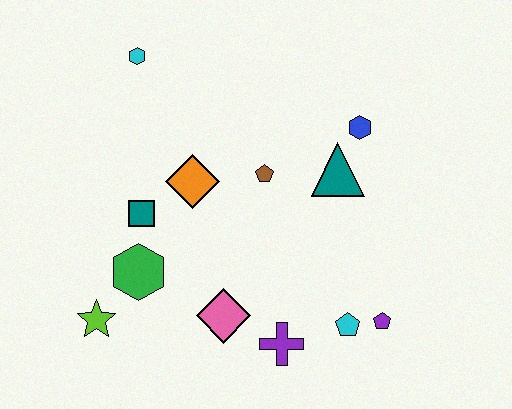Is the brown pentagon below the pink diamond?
No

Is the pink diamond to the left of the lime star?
No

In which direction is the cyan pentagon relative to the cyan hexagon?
The cyan pentagon is below the cyan hexagon.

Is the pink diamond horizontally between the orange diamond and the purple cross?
Yes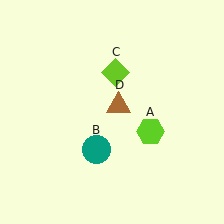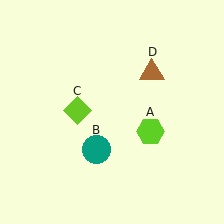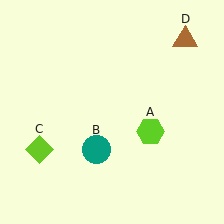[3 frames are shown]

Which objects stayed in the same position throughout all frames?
Lime hexagon (object A) and teal circle (object B) remained stationary.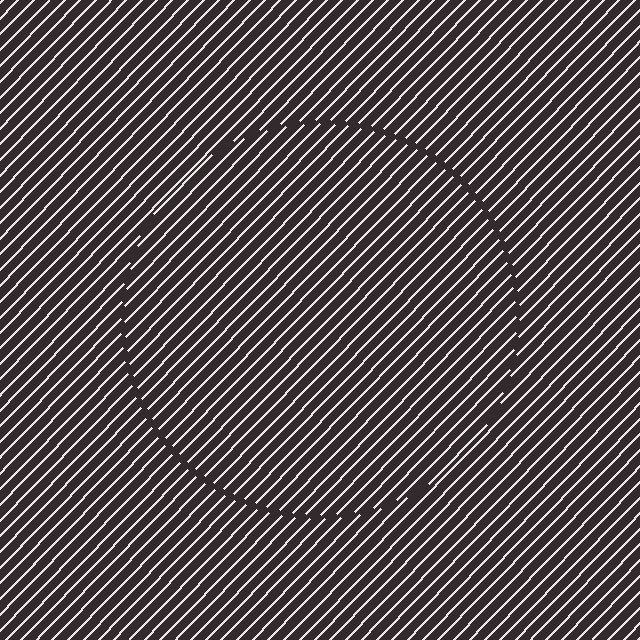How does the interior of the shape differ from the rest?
The interior of the shape contains the same grating, shifted by half a period — the contour is defined by the phase discontinuity where line-ends from the inner and outer gratings abut.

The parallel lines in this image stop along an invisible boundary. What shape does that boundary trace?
An illusory circle. The interior of the shape contains the same grating, shifted by half a period — the contour is defined by the phase discontinuity where line-ends from the inner and outer gratings abut.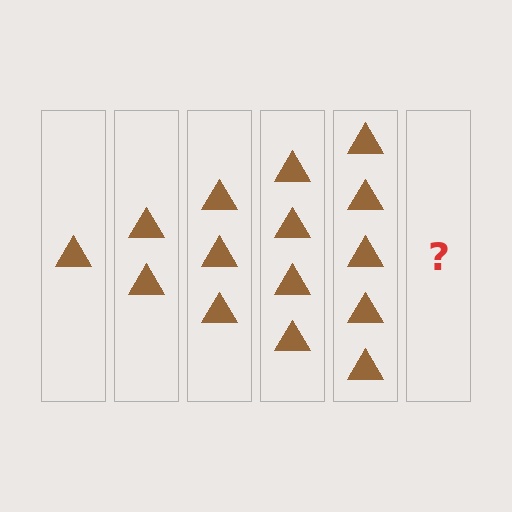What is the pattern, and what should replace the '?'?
The pattern is that each step adds one more triangle. The '?' should be 6 triangles.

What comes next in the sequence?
The next element should be 6 triangles.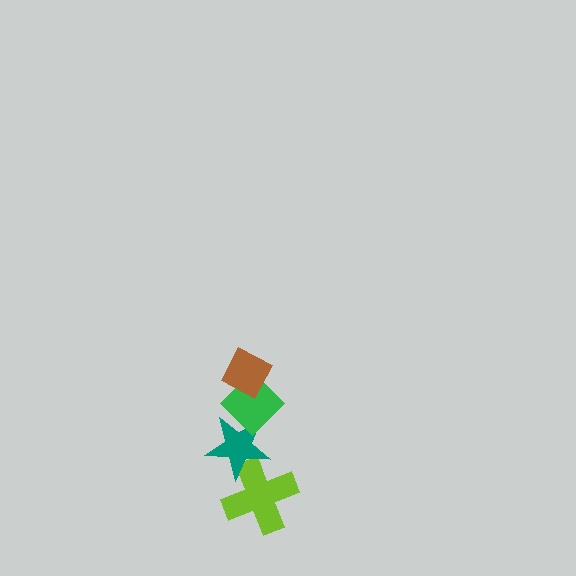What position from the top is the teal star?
The teal star is 3rd from the top.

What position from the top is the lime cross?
The lime cross is 4th from the top.